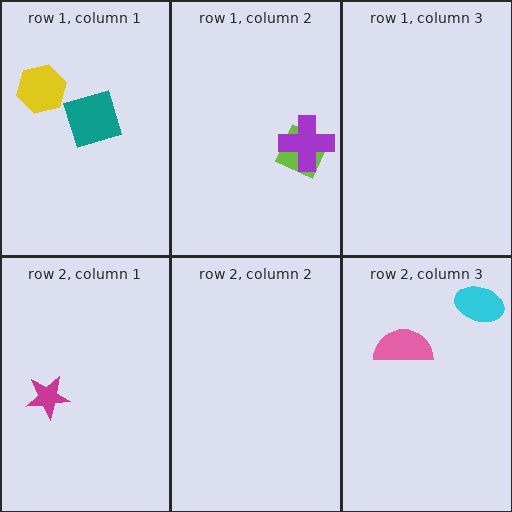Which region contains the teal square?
The row 1, column 1 region.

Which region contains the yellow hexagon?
The row 1, column 1 region.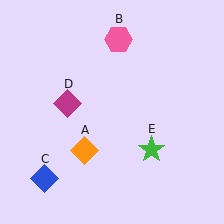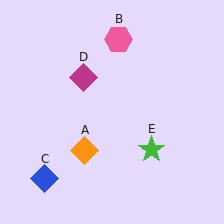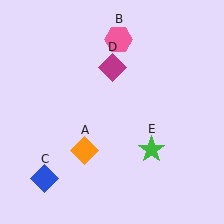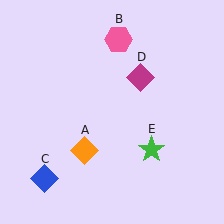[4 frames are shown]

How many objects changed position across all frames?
1 object changed position: magenta diamond (object D).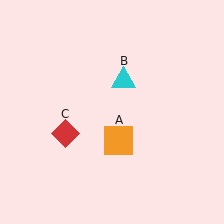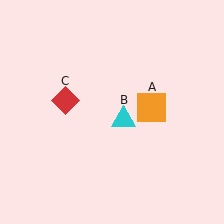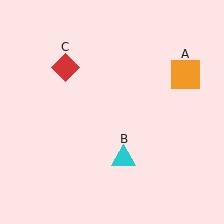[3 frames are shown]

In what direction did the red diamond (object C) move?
The red diamond (object C) moved up.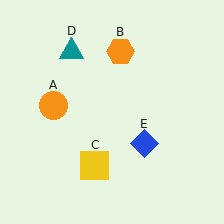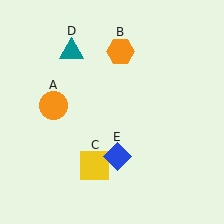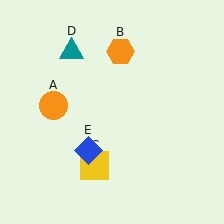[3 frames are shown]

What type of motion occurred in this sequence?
The blue diamond (object E) rotated clockwise around the center of the scene.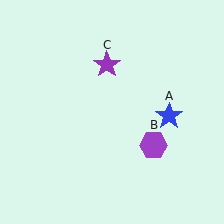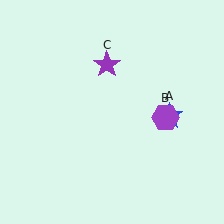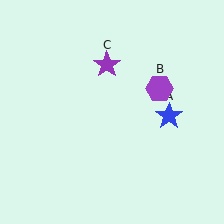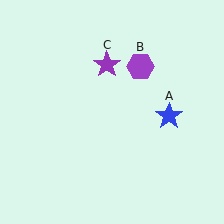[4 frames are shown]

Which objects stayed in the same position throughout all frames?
Blue star (object A) and purple star (object C) remained stationary.